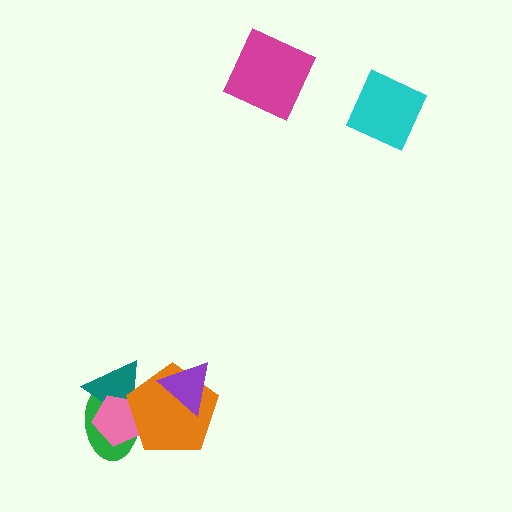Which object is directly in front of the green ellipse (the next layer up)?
The teal triangle is directly in front of the green ellipse.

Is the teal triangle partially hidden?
Yes, it is partially covered by another shape.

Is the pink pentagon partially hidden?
Yes, it is partially covered by another shape.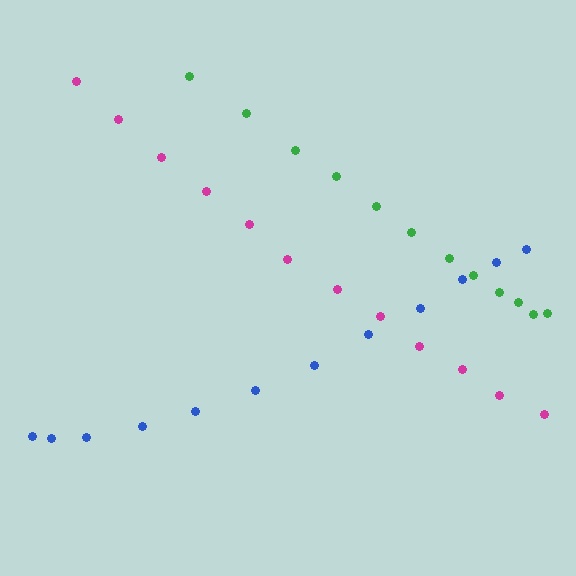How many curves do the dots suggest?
There are 3 distinct paths.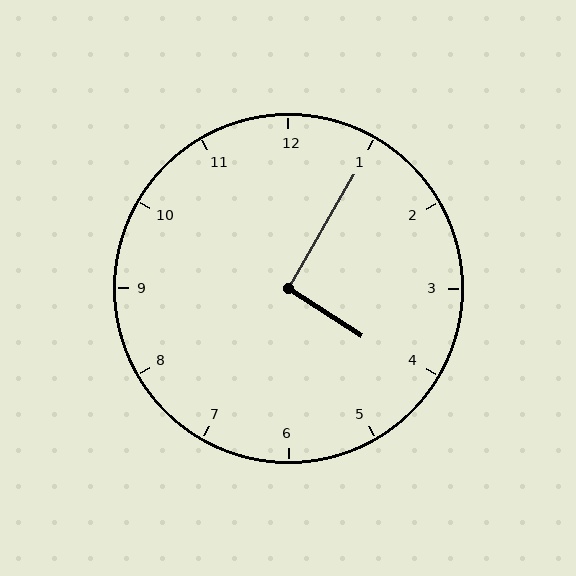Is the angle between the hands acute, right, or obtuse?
It is right.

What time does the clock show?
4:05.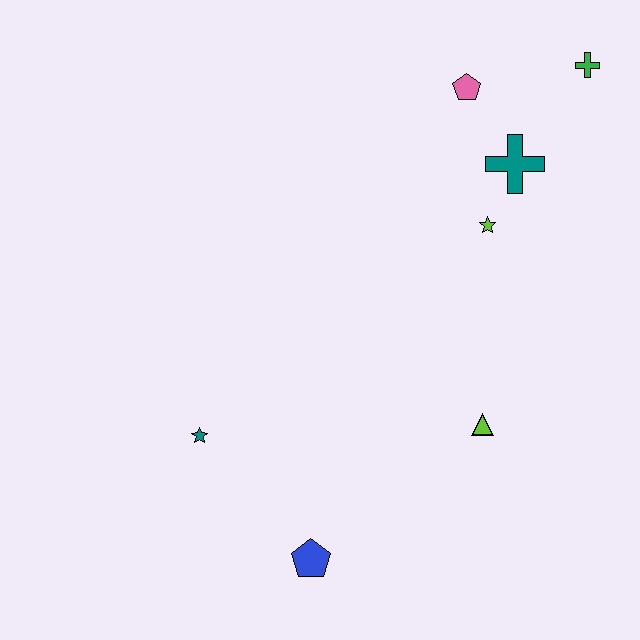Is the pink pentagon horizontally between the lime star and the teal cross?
No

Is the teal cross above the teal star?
Yes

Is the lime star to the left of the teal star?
No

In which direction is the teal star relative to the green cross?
The teal star is to the left of the green cross.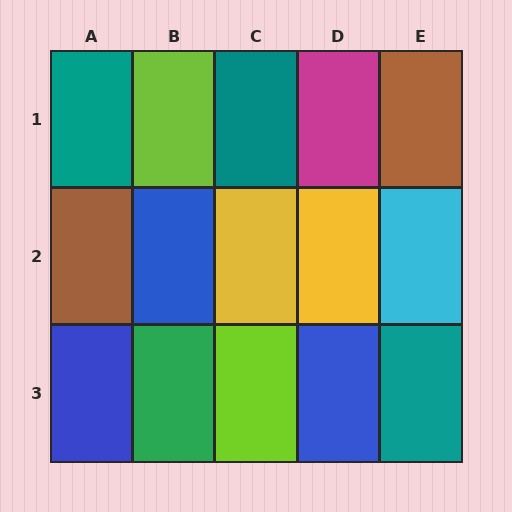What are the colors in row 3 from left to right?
Blue, green, lime, blue, teal.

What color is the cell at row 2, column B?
Blue.